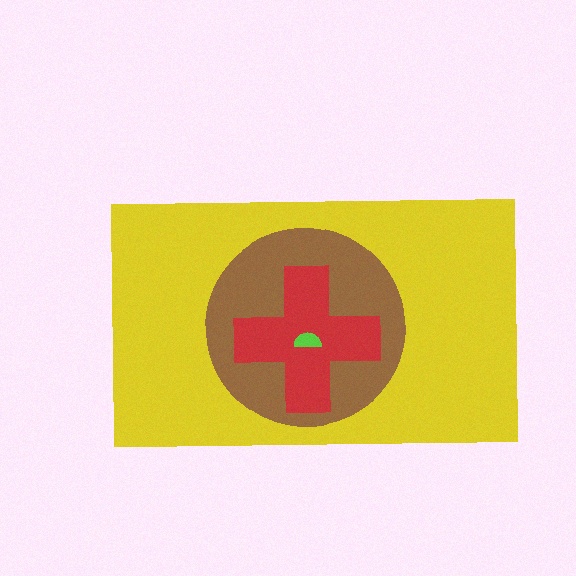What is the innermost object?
The lime semicircle.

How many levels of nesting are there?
4.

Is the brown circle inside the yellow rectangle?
Yes.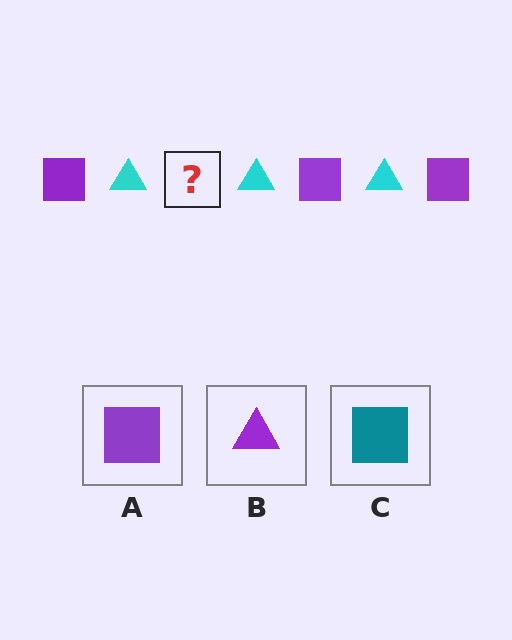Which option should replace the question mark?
Option A.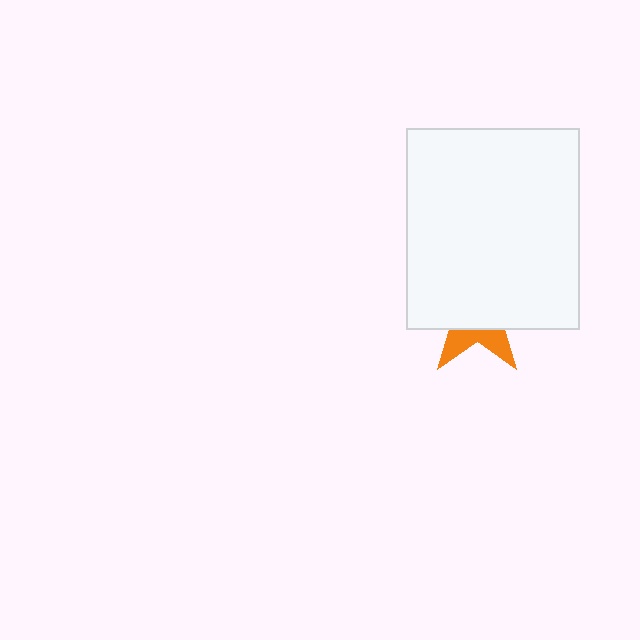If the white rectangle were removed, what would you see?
You would see the complete orange star.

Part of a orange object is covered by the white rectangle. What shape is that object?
It is a star.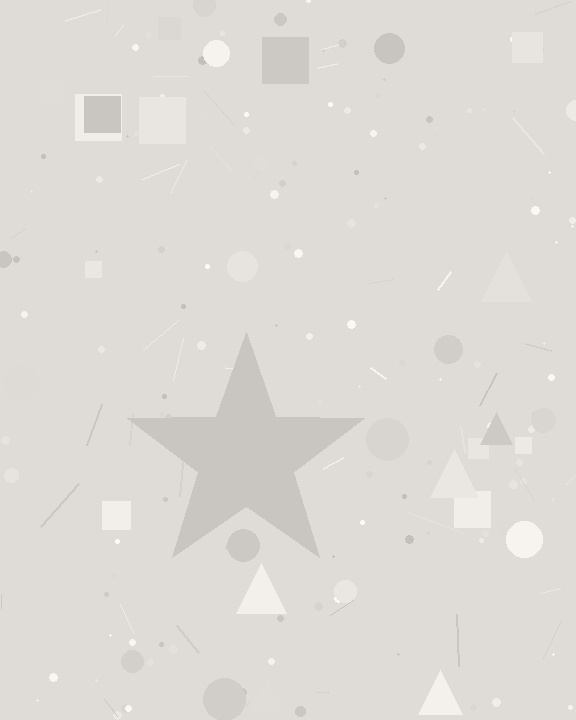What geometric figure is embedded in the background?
A star is embedded in the background.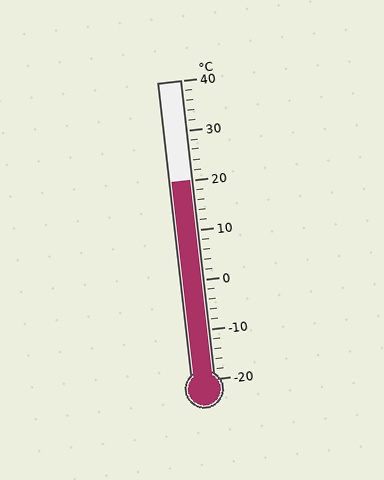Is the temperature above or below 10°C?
The temperature is above 10°C.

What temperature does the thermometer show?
The thermometer shows approximately 20°C.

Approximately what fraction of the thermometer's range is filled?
The thermometer is filled to approximately 65% of its range.